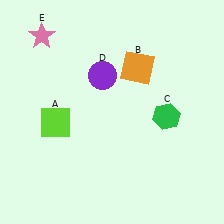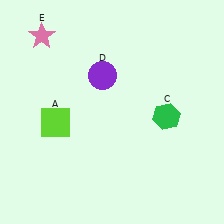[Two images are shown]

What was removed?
The orange square (B) was removed in Image 2.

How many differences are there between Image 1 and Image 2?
There is 1 difference between the two images.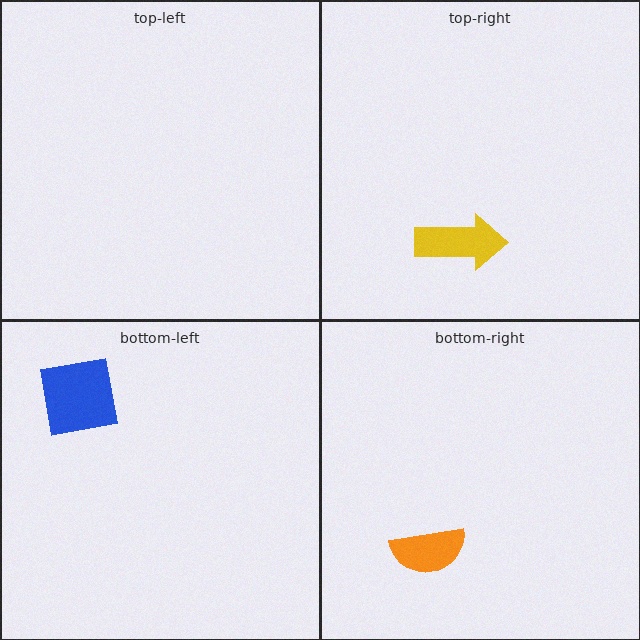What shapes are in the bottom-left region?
The blue square.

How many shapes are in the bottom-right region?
1.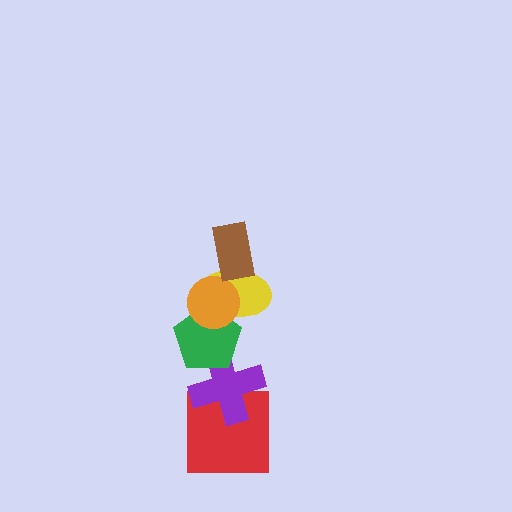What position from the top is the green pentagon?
The green pentagon is 4th from the top.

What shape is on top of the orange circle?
The brown rectangle is on top of the orange circle.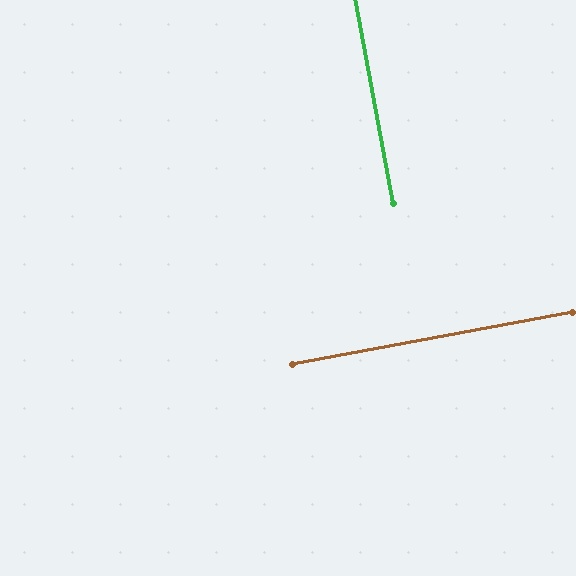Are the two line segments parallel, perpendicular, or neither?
Perpendicular — they meet at approximately 90°.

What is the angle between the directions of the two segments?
Approximately 90 degrees.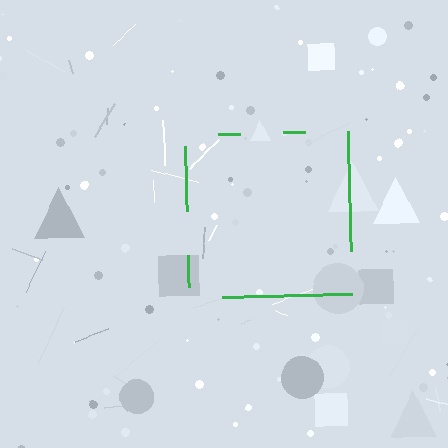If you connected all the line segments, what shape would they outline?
They would outline a square.